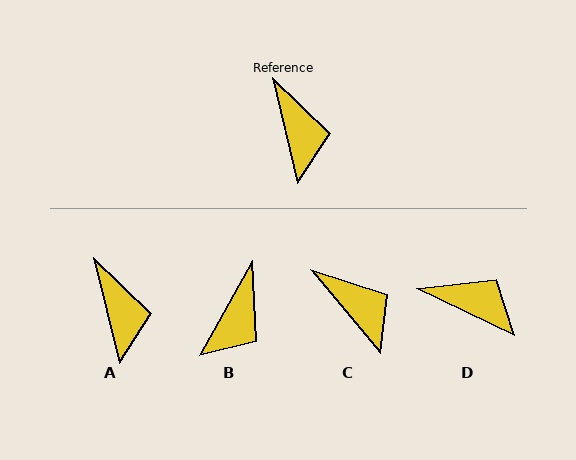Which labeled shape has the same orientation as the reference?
A.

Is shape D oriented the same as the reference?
No, it is off by about 51 degrees.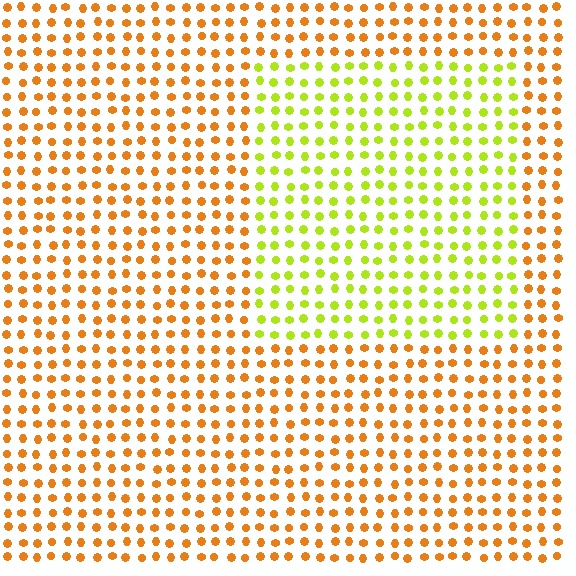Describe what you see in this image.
The image is filled with small orange elements in a uniform arrangement. A rectangle-shaped region is visible where the elements are tinted to a slightly different hue, forming a subtle color boundary.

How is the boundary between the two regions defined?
The boundary is defined purely by a slight shift in hue (about 48 degrees). Spacing, size, and orientation are identical on both sides.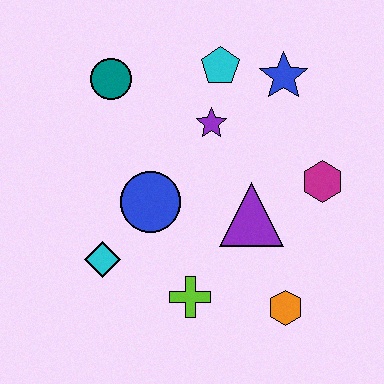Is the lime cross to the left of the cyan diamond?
No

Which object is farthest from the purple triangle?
The teal circle is farthest from the purple triangle.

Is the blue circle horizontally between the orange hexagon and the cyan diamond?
Yes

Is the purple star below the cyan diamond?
No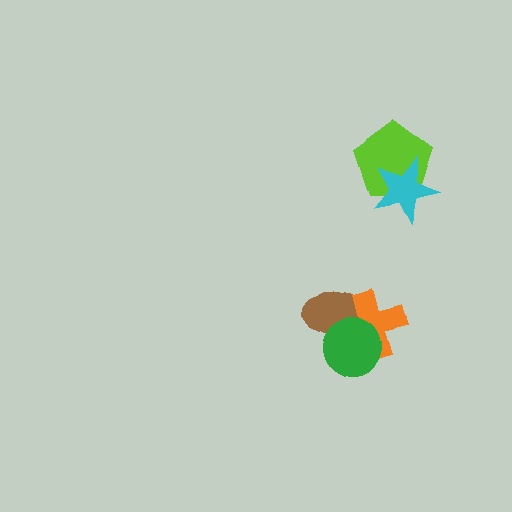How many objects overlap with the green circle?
2 objects overlap with the green circle.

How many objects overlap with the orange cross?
2 objects overlap with the orange cross.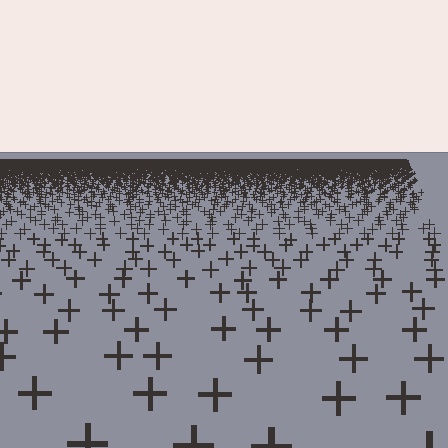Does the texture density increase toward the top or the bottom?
Density increases toward the top.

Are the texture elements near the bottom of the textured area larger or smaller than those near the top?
Larger. Near the bottom, elements are closer to the viewer and appear at a bigger on-screen size.